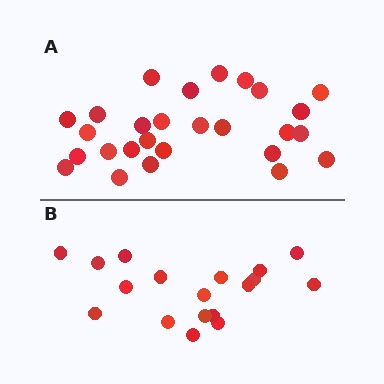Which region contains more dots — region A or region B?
Region A (the top region) has more dots.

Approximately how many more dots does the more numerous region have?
Region A has roughly 8 or so more dots than region B.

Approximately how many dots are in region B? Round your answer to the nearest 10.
About 20 dots. (The exact count is 18, which rounds to 20.)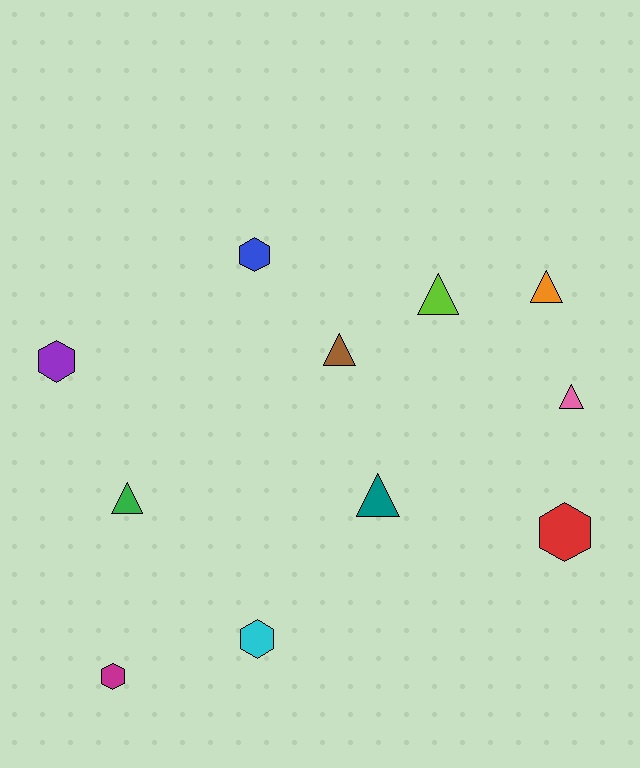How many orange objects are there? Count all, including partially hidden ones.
There is 1 orange object.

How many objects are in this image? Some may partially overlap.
There are 11 objects.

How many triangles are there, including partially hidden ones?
There are 6 triangles.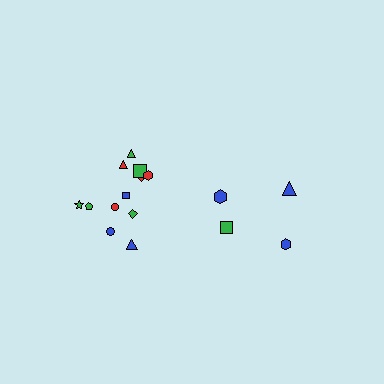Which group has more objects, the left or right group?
The left group.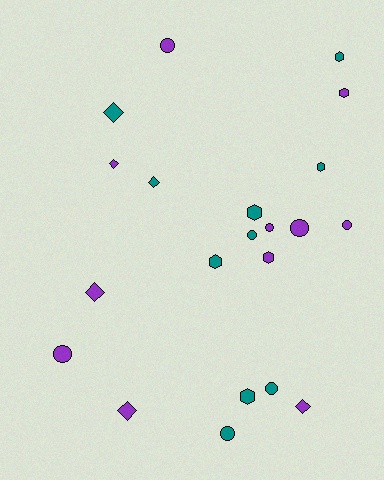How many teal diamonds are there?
There are 2 teal diamonds.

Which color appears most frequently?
Purple, with 11 objects.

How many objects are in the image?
There are 21 objects.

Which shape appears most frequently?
Circle, with 8 objects.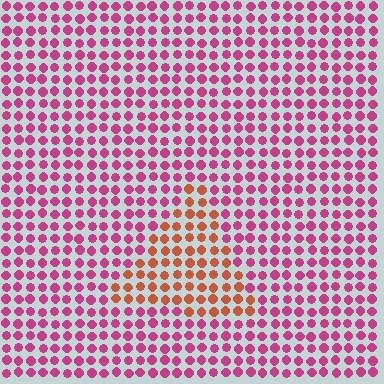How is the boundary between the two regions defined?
The boundary is defined purely by a slight shift in hue (about 47 degrees). Spacing, size, and orientation are identical on both sides.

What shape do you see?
I see a triangle.